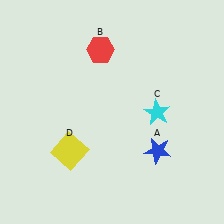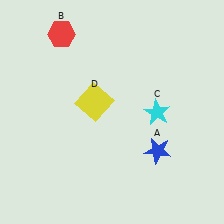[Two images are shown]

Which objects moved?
The objects that moved are: the red hexagon (B), the yellow square (D).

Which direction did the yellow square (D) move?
The yellow square (D) moved up.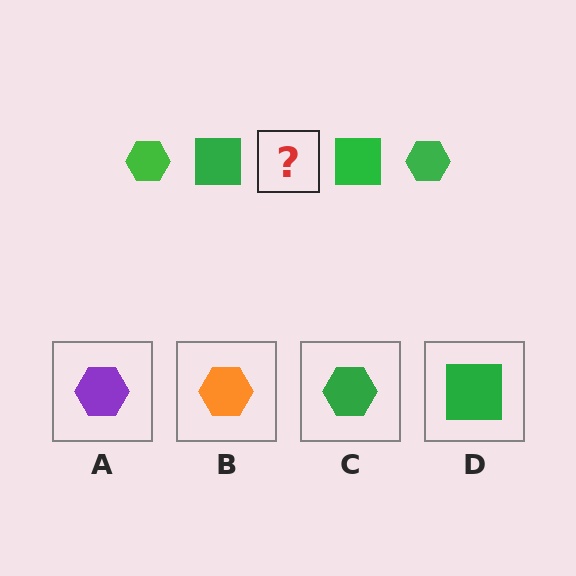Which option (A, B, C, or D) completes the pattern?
C.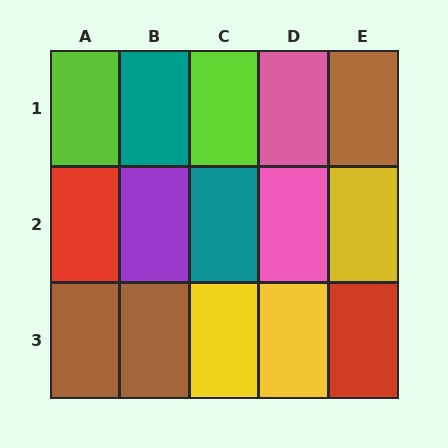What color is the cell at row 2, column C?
Teal.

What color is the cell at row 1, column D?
Pink.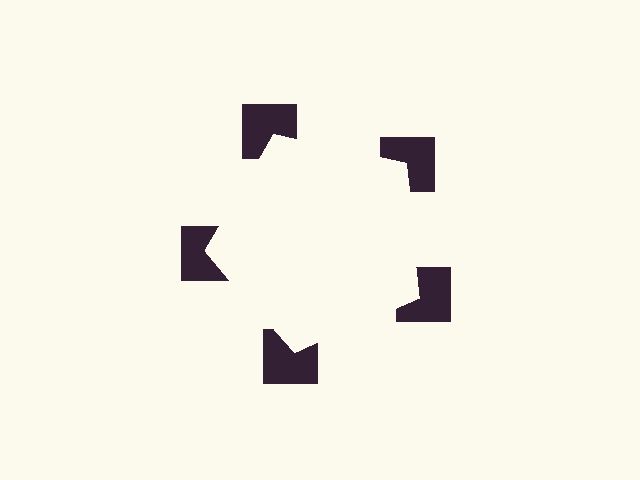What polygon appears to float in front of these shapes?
An illusory pentagon — its edges are inferred from the aligned wedge cuts in the notched squares, not physically drawn.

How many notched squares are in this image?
There are 5 — one at each vertex of the illusory pentagon.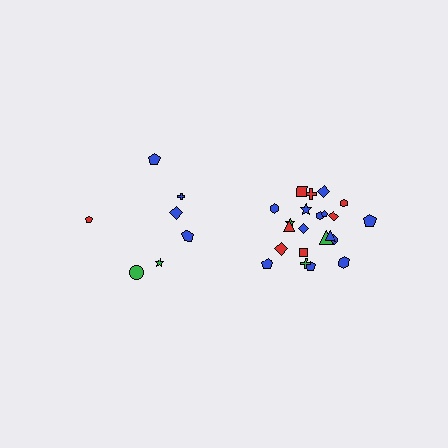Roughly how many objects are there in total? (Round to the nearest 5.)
Roughly 30 objects in total.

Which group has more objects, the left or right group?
The right group.